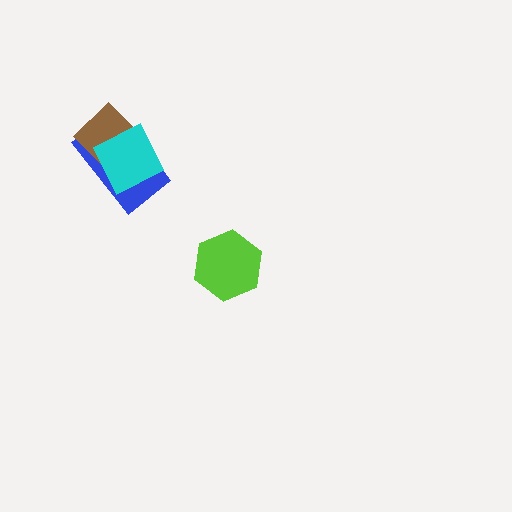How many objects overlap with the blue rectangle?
2 objects overlap with the blue rectangle.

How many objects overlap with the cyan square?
2 objects overlap with the cyan square.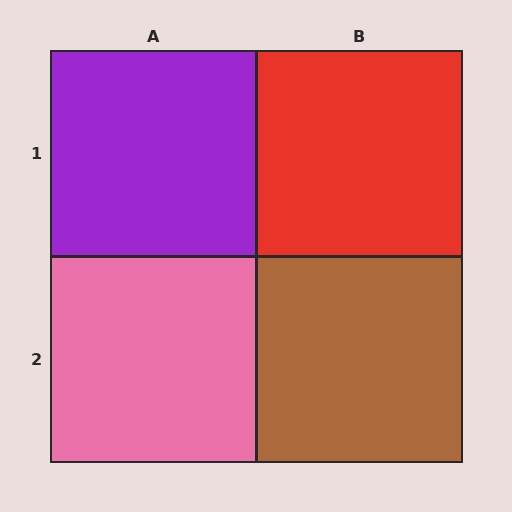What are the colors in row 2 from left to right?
Pink, brown.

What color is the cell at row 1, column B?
Red.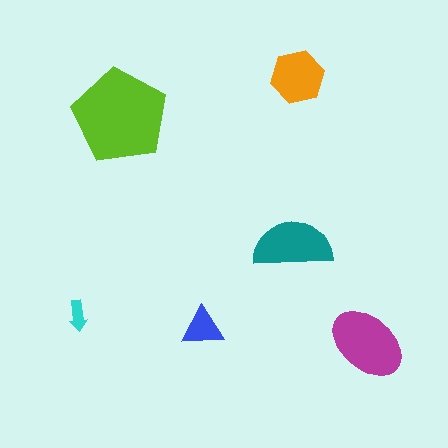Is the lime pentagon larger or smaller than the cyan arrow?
Larger.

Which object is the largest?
The lime pentagon.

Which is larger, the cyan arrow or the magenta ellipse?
The magenta ellipse.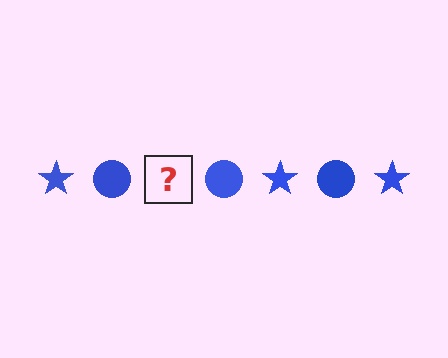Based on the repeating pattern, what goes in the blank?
The blank should be a blue star.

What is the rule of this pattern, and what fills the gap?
The rule is that the pattern cycles through star, circle shapes in blue. The gap should be filled with a blue star.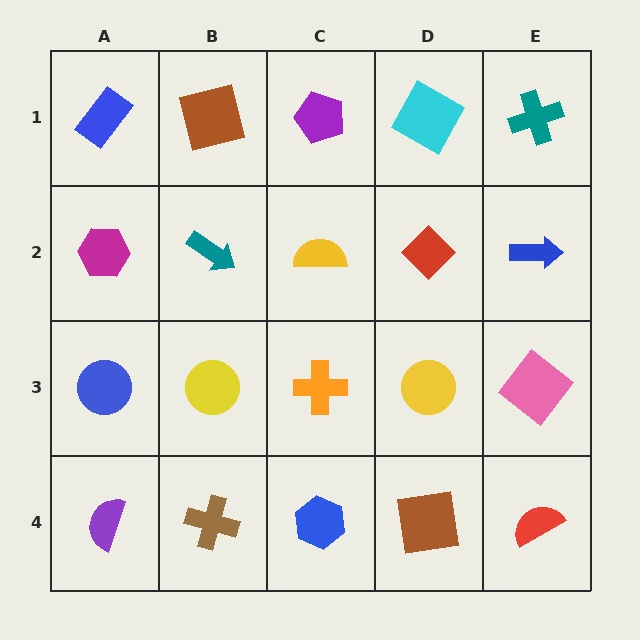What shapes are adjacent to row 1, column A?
A magenta hexagon (row 2, column A), a brown square (row 1, column B).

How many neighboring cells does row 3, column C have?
4.